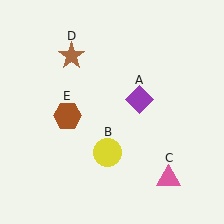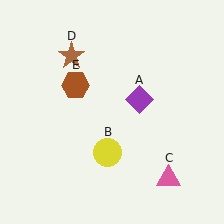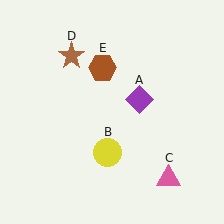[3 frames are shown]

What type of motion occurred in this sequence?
The brown hexagon (object E) rotated clockwise around the center of the scene.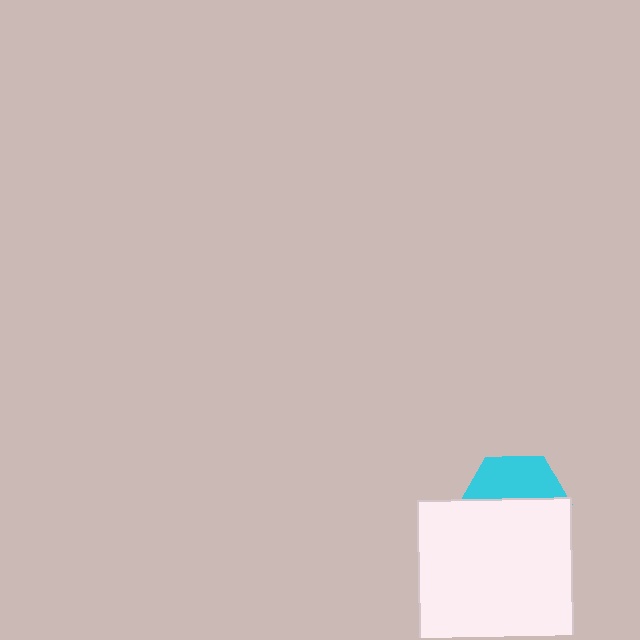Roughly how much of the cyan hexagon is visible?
A small part of it is visible (roughly 40%).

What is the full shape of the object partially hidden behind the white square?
The partially hidden object is a cyan hexagon.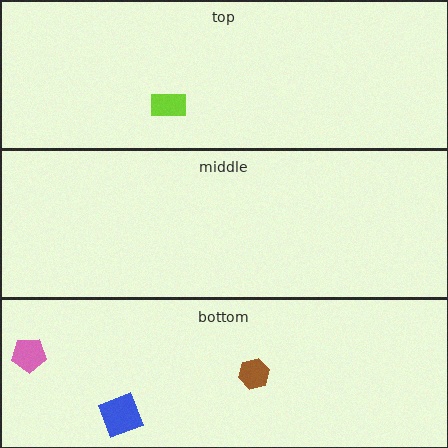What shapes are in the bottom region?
The blue square, the pink pentagon, the brown hexagon.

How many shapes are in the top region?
1.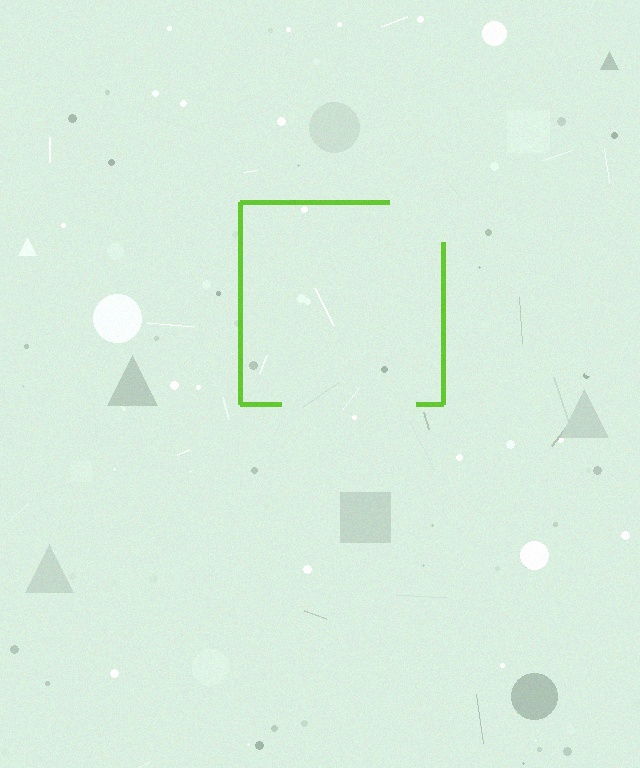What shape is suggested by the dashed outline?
The dashed outline suggests a square.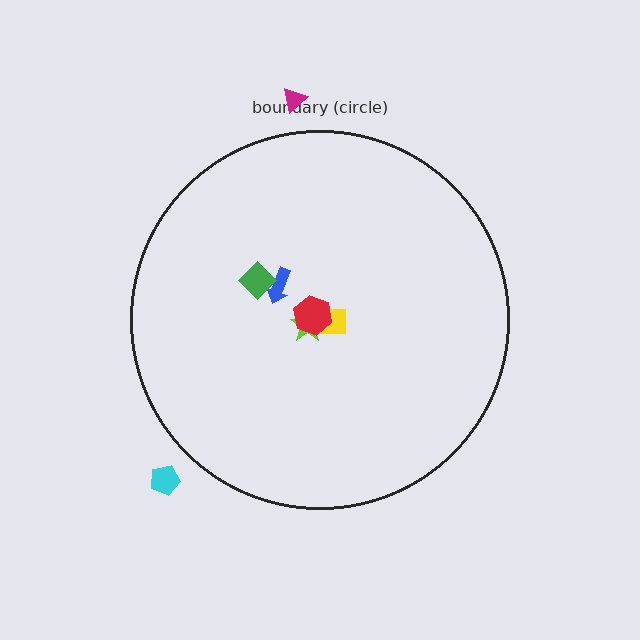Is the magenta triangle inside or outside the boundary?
Outside.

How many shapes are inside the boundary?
5 inside, 2 outside.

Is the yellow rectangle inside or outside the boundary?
Inside.